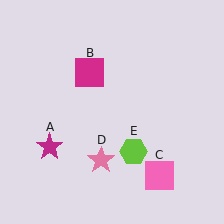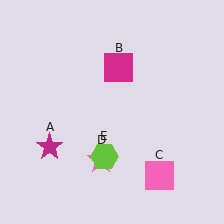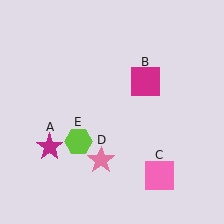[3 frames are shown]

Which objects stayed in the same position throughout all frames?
Magenta star (object A) and pink square (object C) and pink star (object D) remained stationary.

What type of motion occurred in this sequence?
The magenta square (object B), lime hexagon (object E) rotated clockwise around the center of the scene.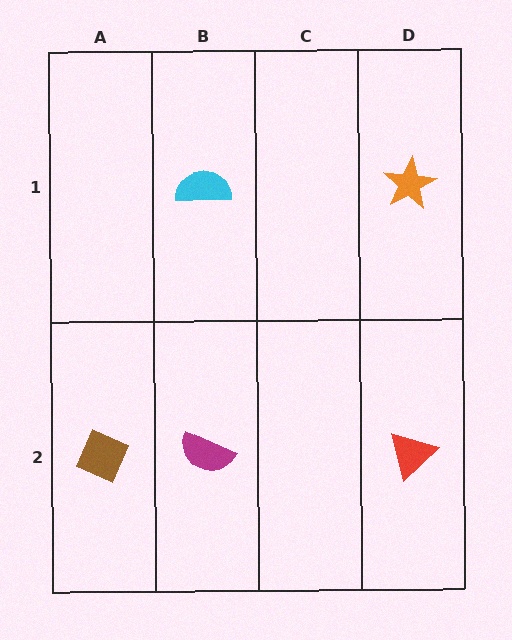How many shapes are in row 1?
2 shapes.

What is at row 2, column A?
A brown diamond.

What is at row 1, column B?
A cyan semicircle.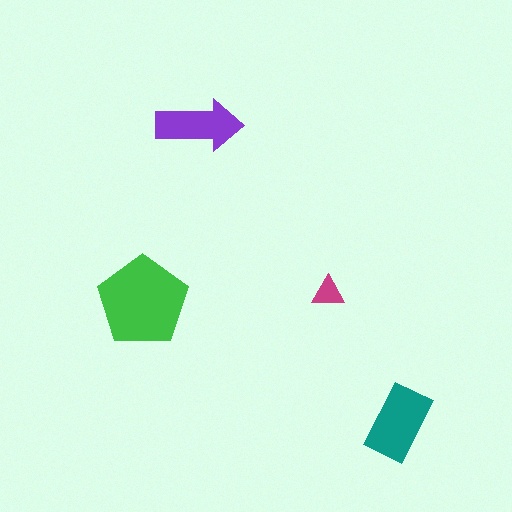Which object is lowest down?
The teal rectangle is bottommost.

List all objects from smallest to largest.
The magenta triangle, the purple arrow, the teal rectangle, the green pentagon.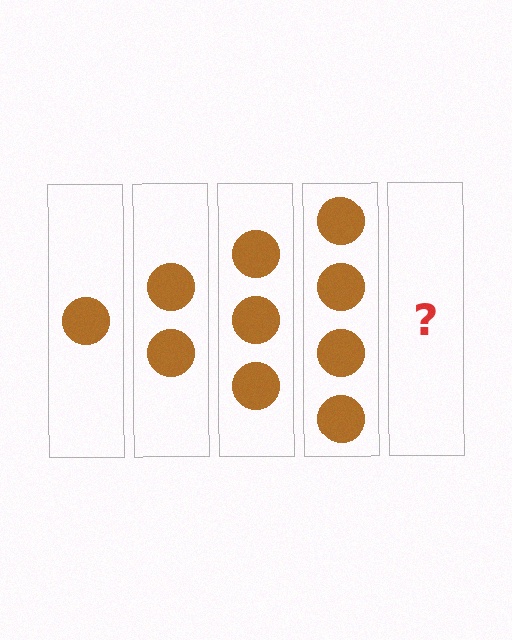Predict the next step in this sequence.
The next step is 5 circles.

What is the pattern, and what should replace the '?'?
The pattern is that each step adds one more circle. The '?' should be 5 circles.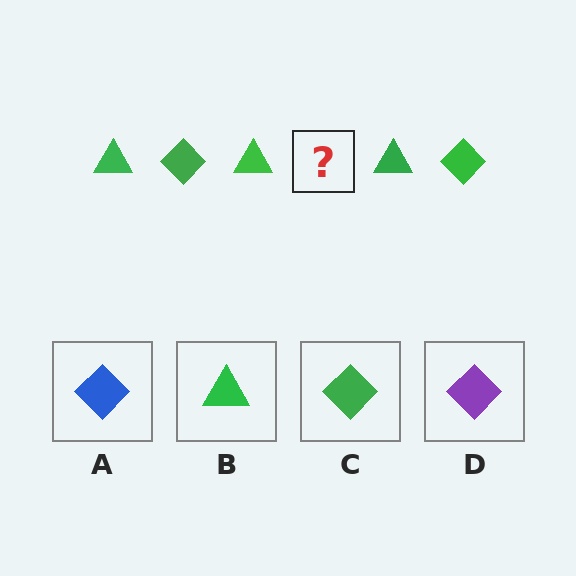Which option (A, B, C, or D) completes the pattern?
C.